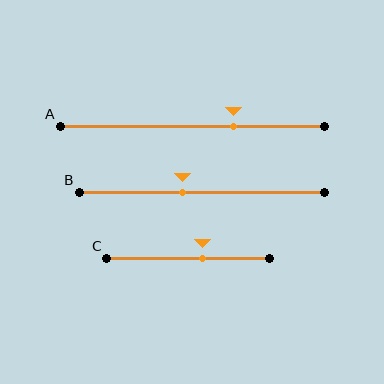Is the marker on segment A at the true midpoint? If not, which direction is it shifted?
No, the marker on segment A is shifted to the right by about 16% of the segment length.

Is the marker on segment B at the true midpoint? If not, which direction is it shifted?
No, the marker on segment B is shifted to the left by about 8% of the segment length.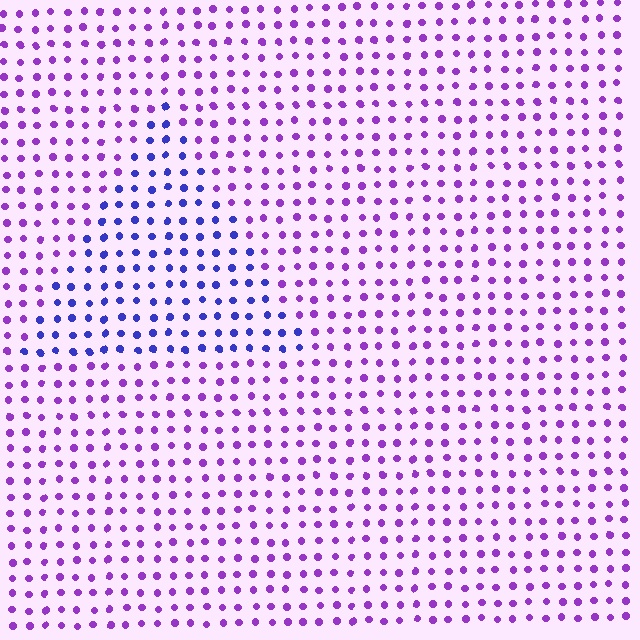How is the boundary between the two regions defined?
The boundary is defined purely by a slight shift in hue (about 41 degrees). Spacing, size, and orientation are identical on both sides.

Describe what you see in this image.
The image is filled with small purple elements in a uniform arrangement. A triangle-shaped region is visible where the elements are tinted to a slightly different hue, forming a subtle color boundary.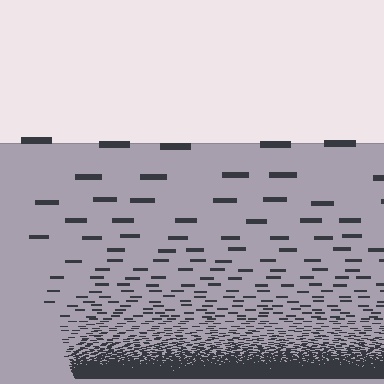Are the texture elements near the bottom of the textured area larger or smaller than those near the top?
Smaller. The gradient is inverted — elements near the bottom are smaller and denser.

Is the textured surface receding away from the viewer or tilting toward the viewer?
The surface appears to tilt toward the viewer. Texture elements get larger and sparser toward the top.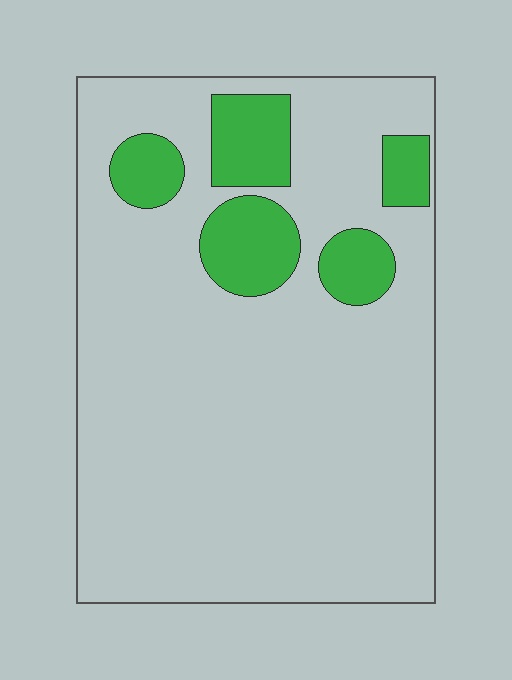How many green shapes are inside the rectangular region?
5.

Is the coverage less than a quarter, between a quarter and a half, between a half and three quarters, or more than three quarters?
Less than a quarter.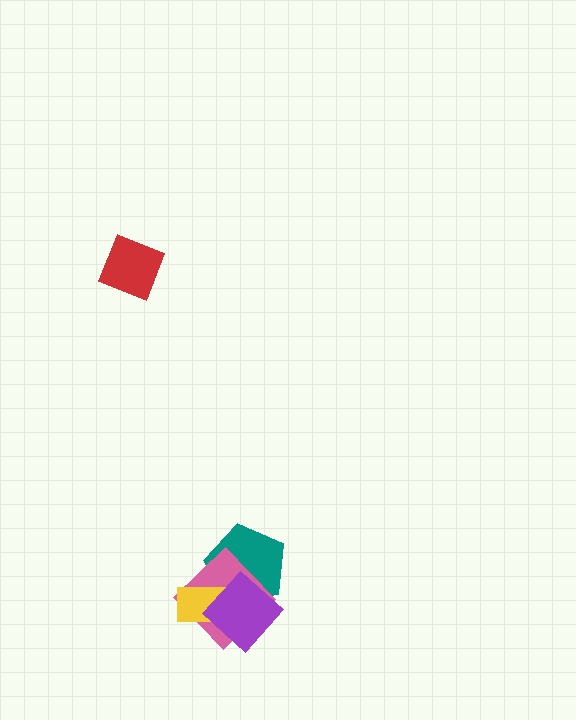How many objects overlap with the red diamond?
0 objects overlap with the red diamond.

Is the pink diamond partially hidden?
Yes, it is partially covered by another shape.